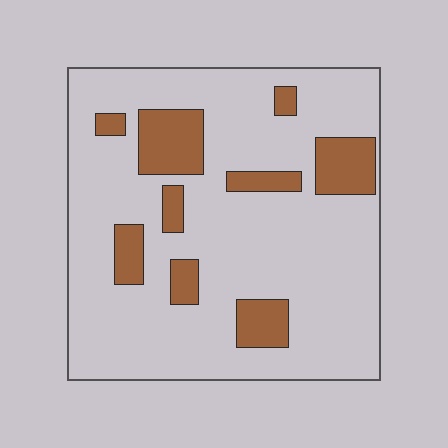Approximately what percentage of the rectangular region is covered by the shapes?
Approximately 20%.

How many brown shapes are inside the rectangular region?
9.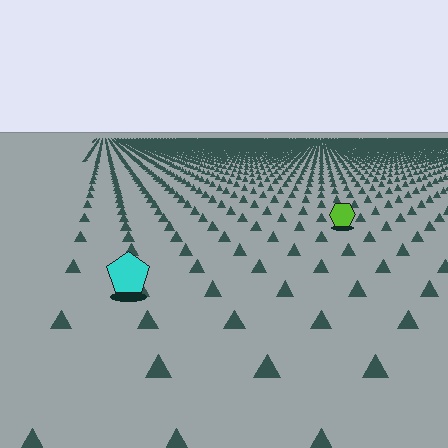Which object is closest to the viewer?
The cyan pentagon is closest. The texture marks near it are larger and more spread out.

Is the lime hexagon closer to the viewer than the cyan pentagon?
No. The cyan pentagon is closer — you can tell from the texture gradient: the ground texture is coarser near it.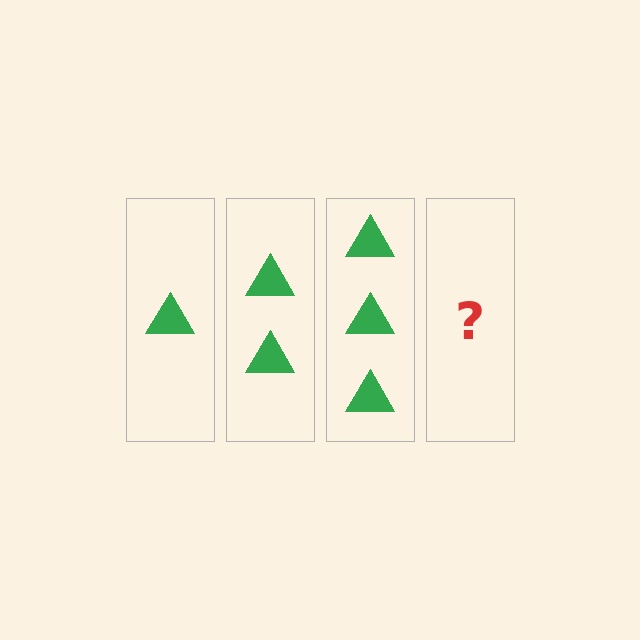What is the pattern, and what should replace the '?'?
The pattern is that each step adds one more triangle. The '?' should be 4 triangles.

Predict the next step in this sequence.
The next step is 4 triangles.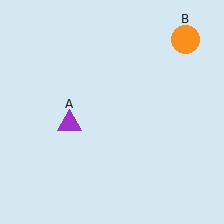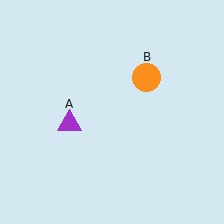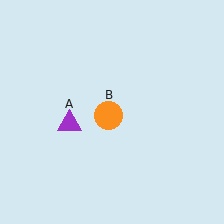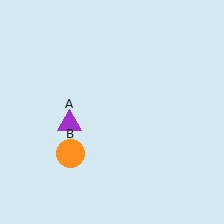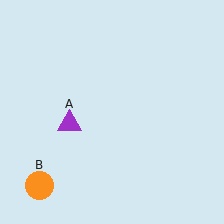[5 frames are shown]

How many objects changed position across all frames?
1 object changed position: orange circle (object B).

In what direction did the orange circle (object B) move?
The orange circle (object B) moved down and to the left.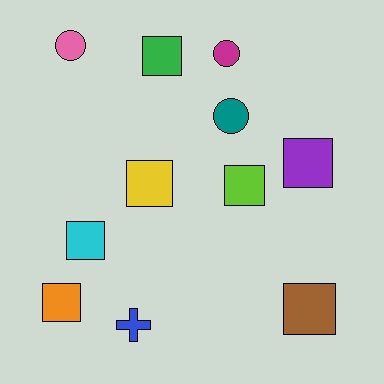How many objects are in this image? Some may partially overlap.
There are 11 objects.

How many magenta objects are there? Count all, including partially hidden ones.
There is 1 magenta object.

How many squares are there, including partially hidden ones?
There are 7 squares.